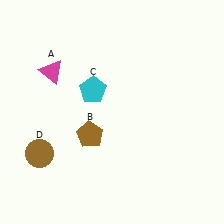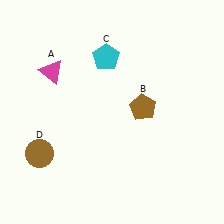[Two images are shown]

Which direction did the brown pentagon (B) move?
The brown pentagon (B) moved right.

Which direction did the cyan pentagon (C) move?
The cyan pentagon (C) moved up.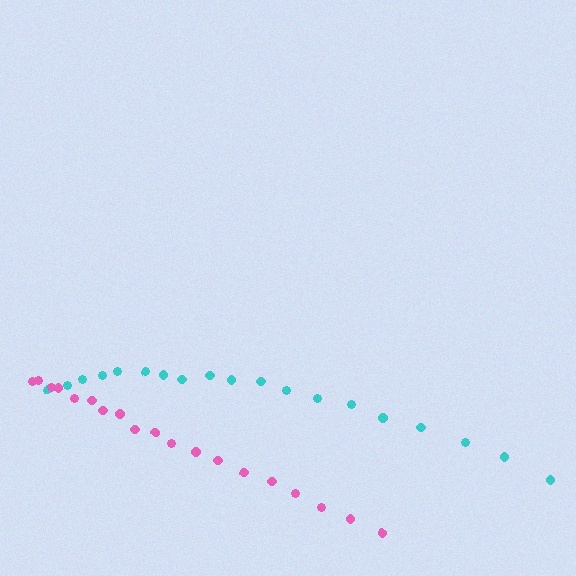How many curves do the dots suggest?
There are 2 distinct paths.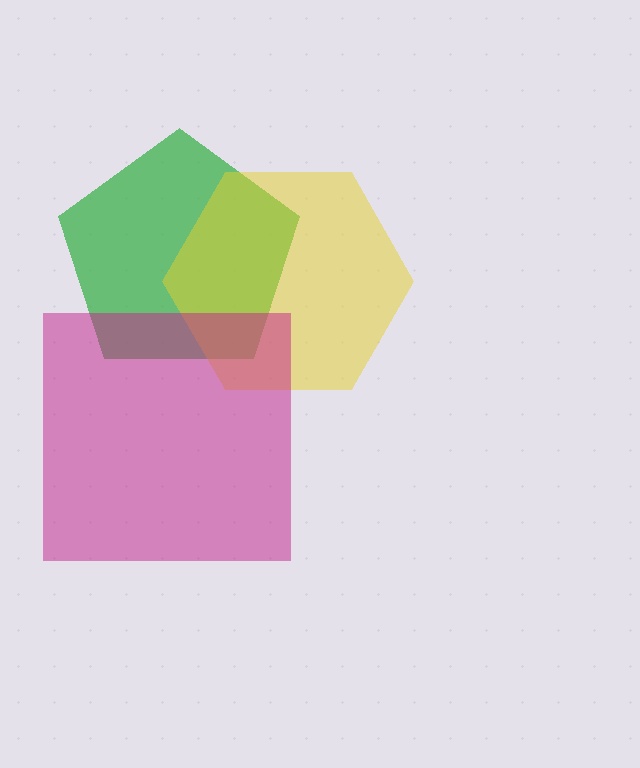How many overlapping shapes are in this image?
There are 3 overlapping shapes in the image.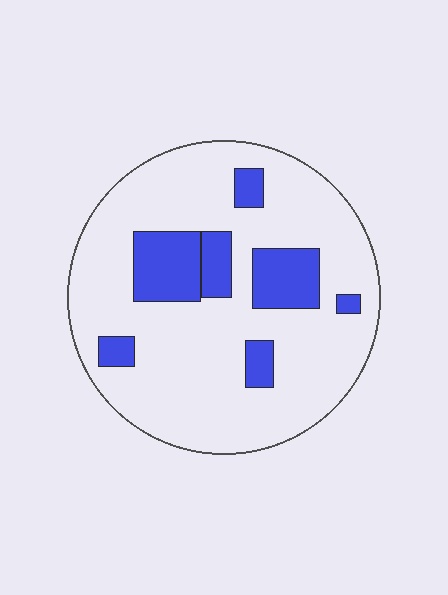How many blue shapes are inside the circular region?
7.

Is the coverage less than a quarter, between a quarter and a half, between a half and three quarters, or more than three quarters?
Less than a quarter.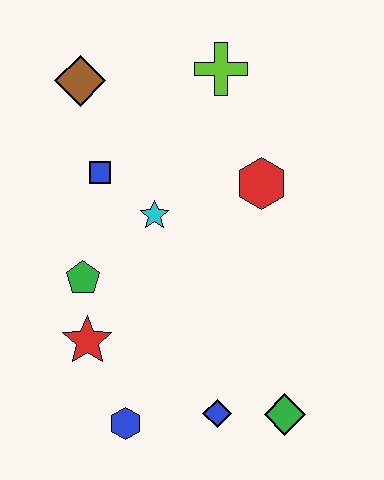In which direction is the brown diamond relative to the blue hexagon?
The brown diamond is above the blue hexagon.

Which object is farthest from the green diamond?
The brown diamond is farthest from the green diamond.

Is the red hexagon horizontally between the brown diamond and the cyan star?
No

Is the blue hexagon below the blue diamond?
Yes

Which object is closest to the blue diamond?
The green diamond is closest to the blue diamond.